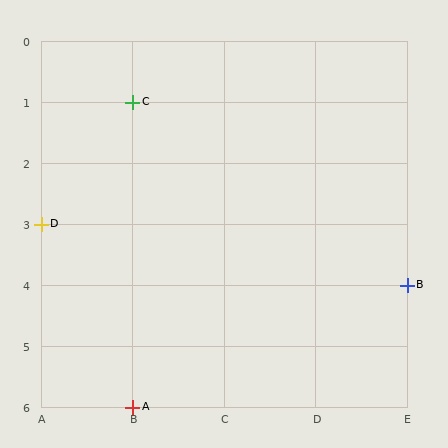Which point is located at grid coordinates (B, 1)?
Point C is at (B, 1).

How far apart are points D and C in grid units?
Points D and C are 1 column and 2 rows apart (about 2.2 grid units diagonally).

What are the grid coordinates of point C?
Point C is at grid coordinates (B, 1).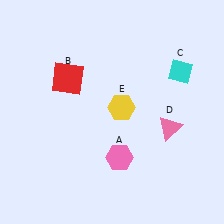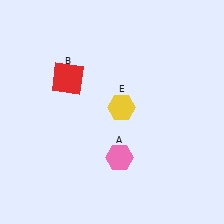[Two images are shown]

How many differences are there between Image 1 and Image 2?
There are 2 differences between the two images.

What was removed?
The cyan diamond (C), the pink triangle (D) were removed in Image 2.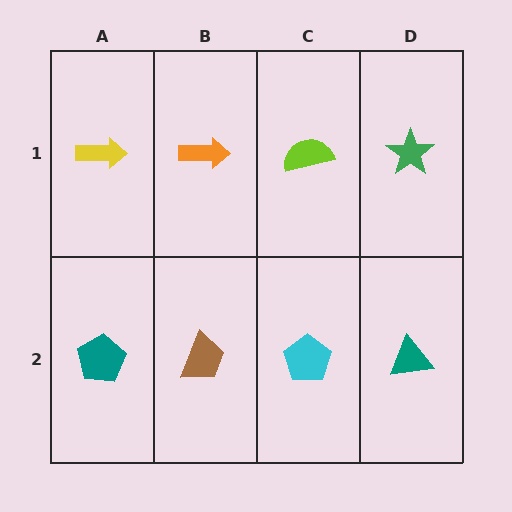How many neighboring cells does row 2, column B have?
3.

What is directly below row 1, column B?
A brown trapezoid.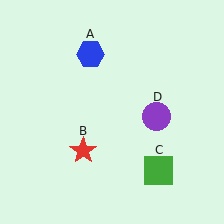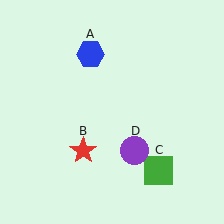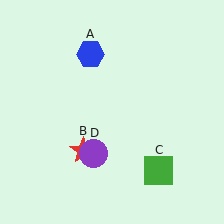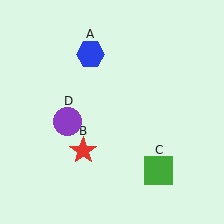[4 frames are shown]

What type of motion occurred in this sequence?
The purple circle (object D) rotated clockwise around the center of the scene.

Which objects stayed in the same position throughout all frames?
Blue hexagon (object A) and red star (object B) and green square (object C) remained stationary.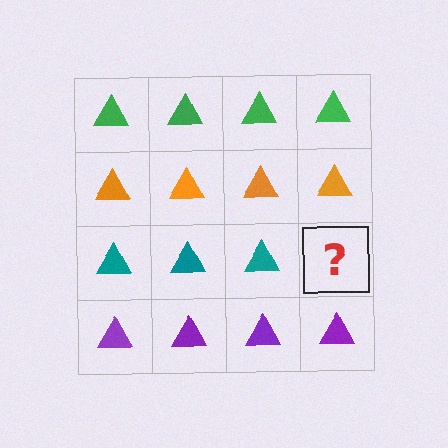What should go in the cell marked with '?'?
The missing cell should contain a teal triangle.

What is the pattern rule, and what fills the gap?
The rule is that each row has a consistent color. The gap should be filled with a teal triangle.